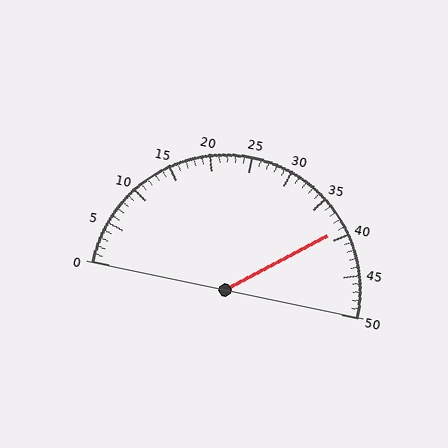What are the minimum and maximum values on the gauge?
The gauge ranges from 0 to 50.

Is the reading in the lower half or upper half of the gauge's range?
The reading is in the upper half of the range (0 to 50).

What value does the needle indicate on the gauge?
The needle indicates approximately 39.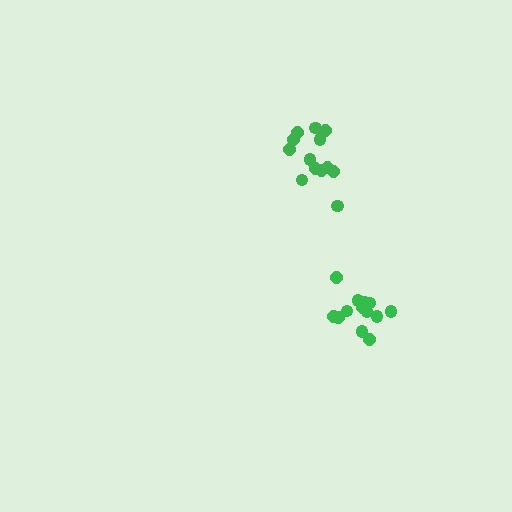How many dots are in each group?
Group 1: 13 dots, Group 2: 14 dots (27 total).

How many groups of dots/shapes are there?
There are 2 groups.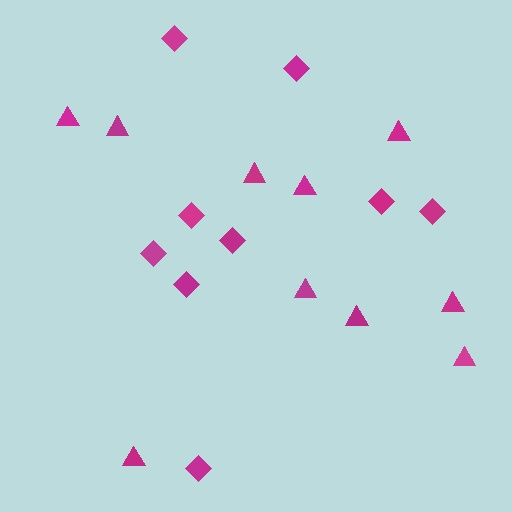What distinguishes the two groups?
There are 2 groups: one group of triangles (10) and one group of diamonds (9).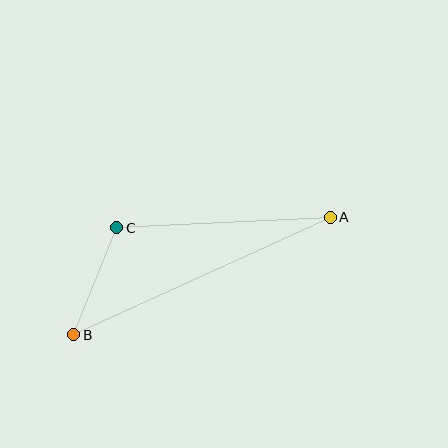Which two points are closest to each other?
Points B and C are closest to each other.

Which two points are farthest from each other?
Points A and B are farthest from each other.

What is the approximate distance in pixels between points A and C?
The distance between A and C is approximately 213 pixels.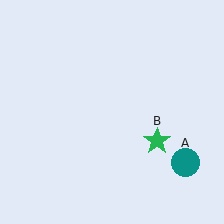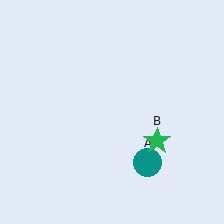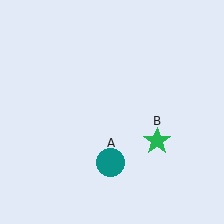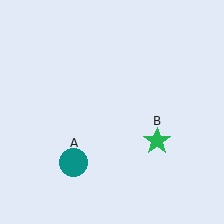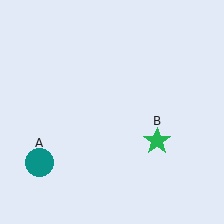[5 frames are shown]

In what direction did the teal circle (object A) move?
The teal circle (object A) moved left.